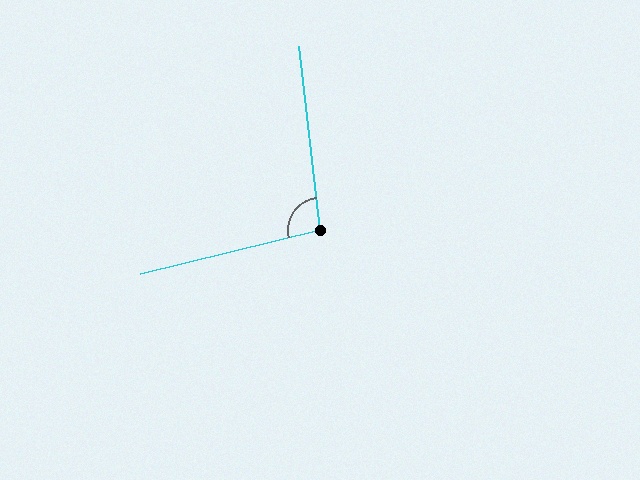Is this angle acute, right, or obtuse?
It is obtuse.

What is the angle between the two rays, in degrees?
Approximately 97 degrees.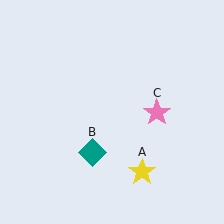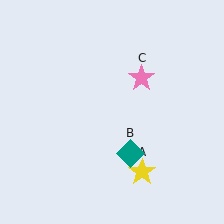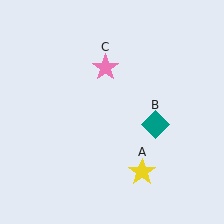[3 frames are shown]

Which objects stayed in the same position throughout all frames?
Yellow star (object A) remained stationary.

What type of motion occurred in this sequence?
The teal diamond (object B), pink star (object C) rotated counterclockwise around the center of the scene.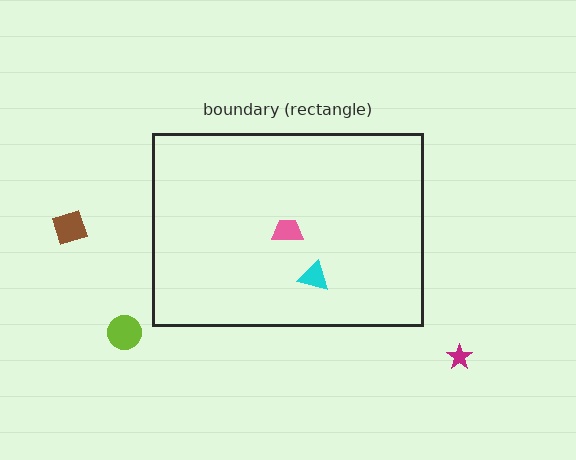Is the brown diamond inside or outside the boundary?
Outside.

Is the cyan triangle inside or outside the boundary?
Inside.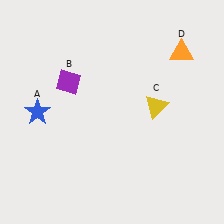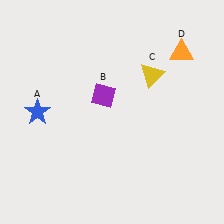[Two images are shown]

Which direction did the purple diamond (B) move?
The purple diamond (B) moved right.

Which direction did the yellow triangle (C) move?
The yellow triangle (C) moved up.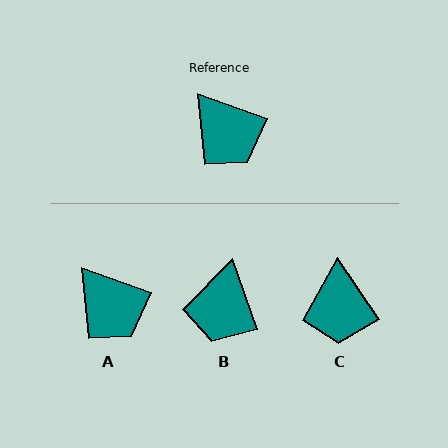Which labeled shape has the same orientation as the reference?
A.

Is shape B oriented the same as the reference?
No, it is off by about 51 degrees.